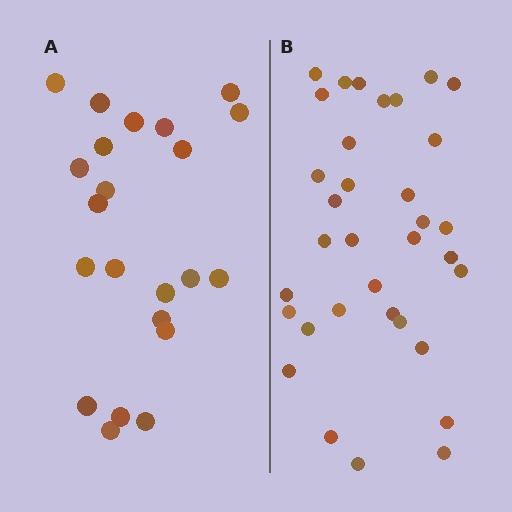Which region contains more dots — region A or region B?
Region B (the right region) has more dots.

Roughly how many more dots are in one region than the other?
Region B has roughly 12 or so more dots than region A.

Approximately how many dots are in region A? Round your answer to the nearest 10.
About 20 dots. (The exact count is 22, which rounds to 20.)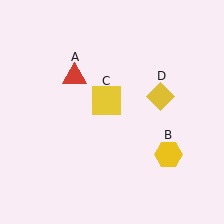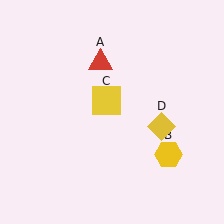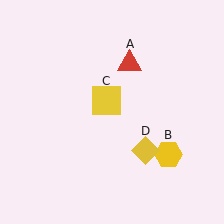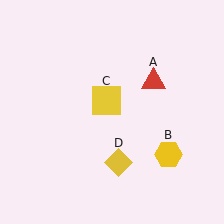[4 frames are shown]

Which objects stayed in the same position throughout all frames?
Yellow hexagon (object B) and yellow square (object C) remained stationary.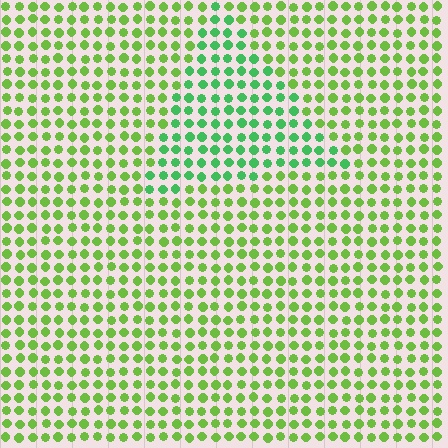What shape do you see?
I see a triangle.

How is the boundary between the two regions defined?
The boundary is defined purely by a slight shift in hue (about 34 degrees). Spacing, size, and orientation are identical on both sides.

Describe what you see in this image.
The image is filled with small lime elements in a uniform arrangement. A triangle-shaped region is visible where the elements are tinted to a slightly different hue, forming a subtle color boundary.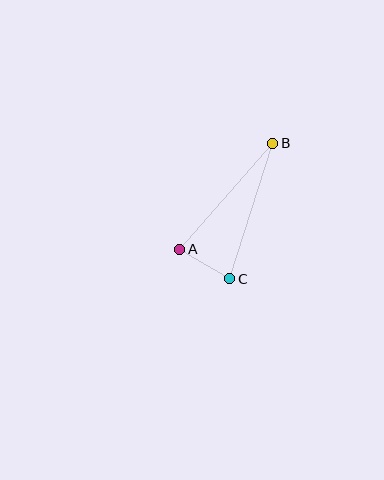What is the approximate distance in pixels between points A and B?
The distance between A and B is approximately 141 pixels.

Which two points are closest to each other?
Points A and C are closest to each other.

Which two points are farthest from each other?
Points B and C are farthest from each other.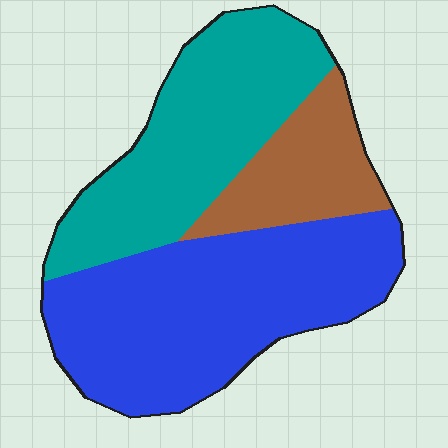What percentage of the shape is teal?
Teal covers 35% of the shape.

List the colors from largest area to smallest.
From largest to smallest: blue, teal, brown.